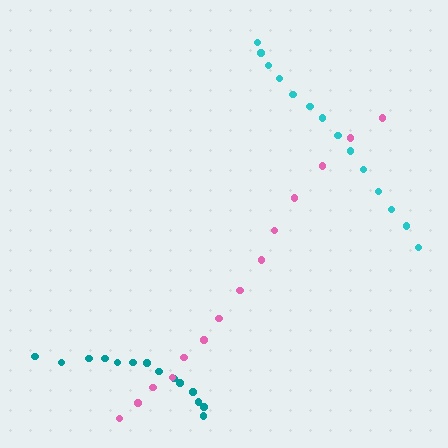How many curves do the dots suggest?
There are 3 distinct paths.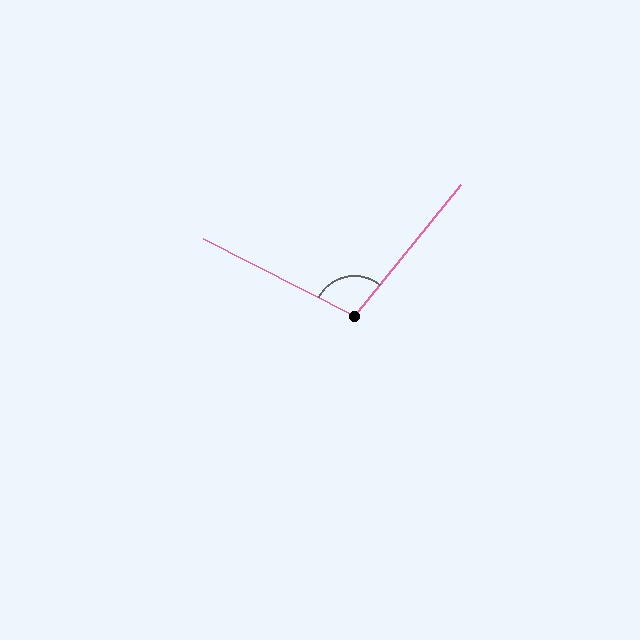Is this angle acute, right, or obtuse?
It is obtuse.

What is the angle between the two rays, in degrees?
Approximately 102 degrees.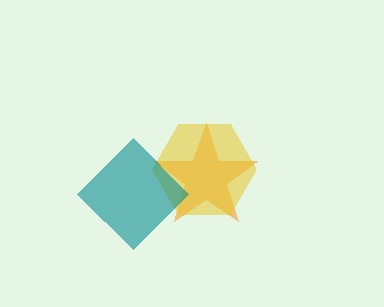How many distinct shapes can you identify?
There are 3 distinct shapes: an orange star, a yellow hexagon, a teal diamond.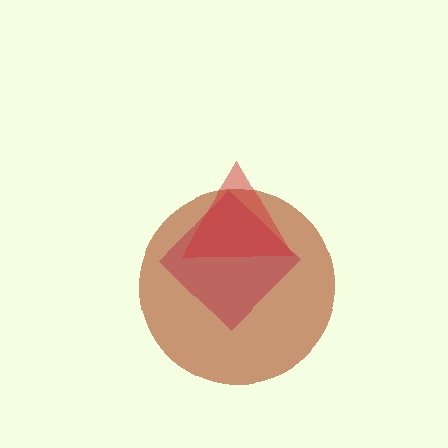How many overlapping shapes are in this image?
There are 3 overlapping shapes in the image.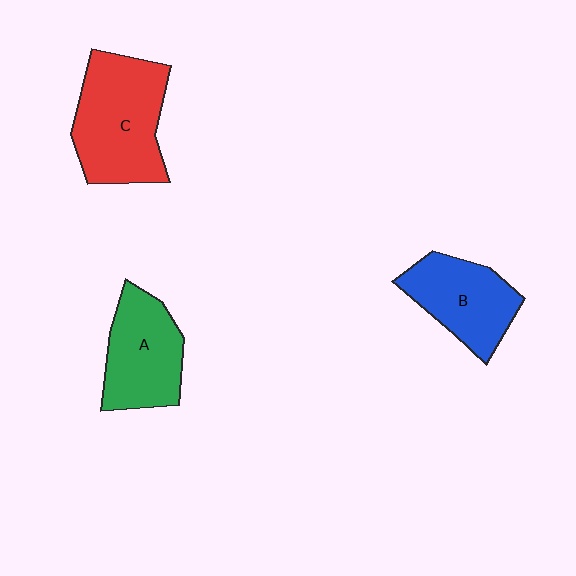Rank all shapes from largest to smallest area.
From largest to smallest: C (red), A (green), B (blue).